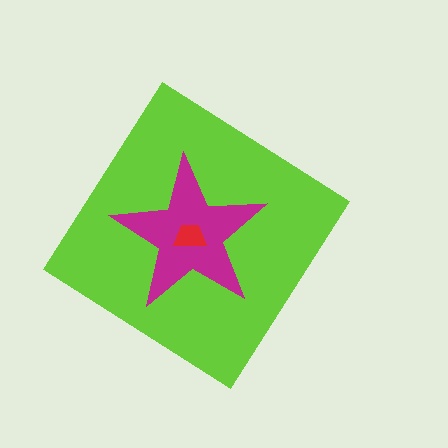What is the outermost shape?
The lime diamond.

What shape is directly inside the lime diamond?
The magenta star.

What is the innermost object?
The red trapezoid.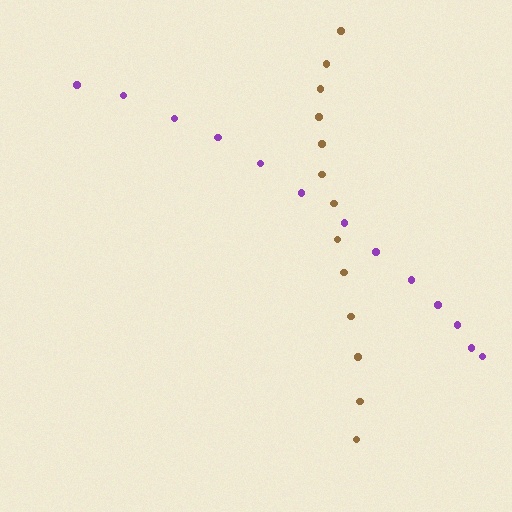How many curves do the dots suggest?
There are 2 distinct paths.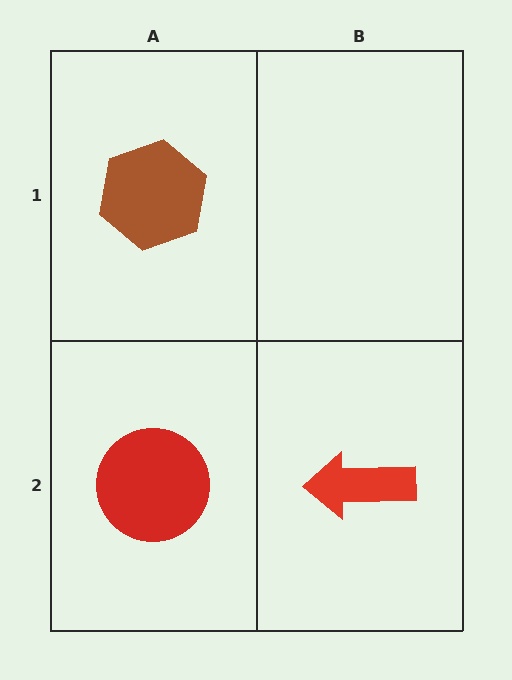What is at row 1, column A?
A brown hexagon.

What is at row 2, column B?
A red arrow.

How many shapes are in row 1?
1 shape.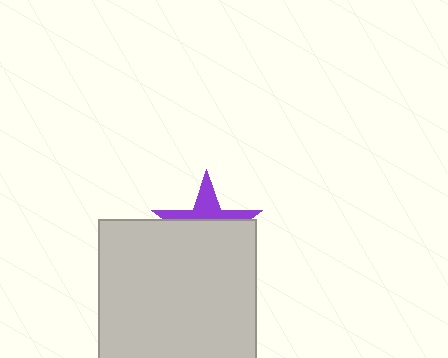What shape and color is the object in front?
The object in front is a light gray square.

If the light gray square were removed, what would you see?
You would see the complete purple star.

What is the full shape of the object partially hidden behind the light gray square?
The partially hidden object is a purple star.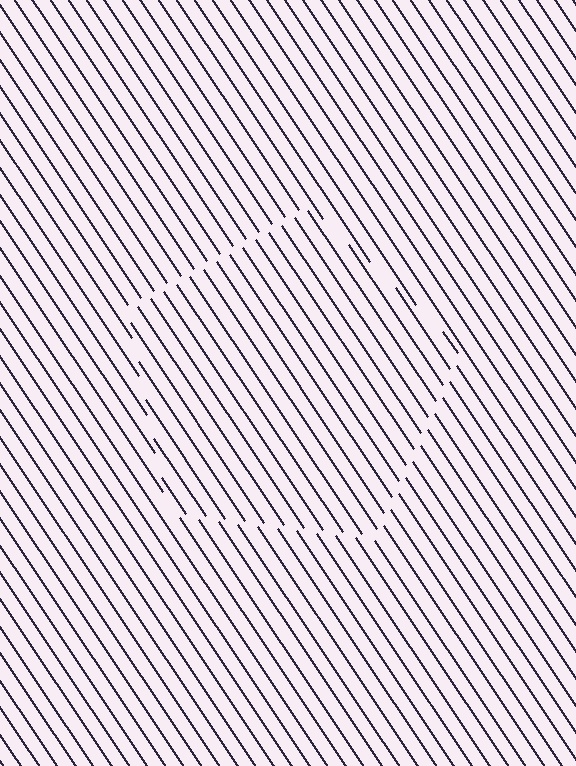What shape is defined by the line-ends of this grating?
An illusory pentagon. The interior of the shape contains the same grating, shifted by half a period — the contour is defined by the phase discontinuity where line-ends from the inner and outer gratings abut.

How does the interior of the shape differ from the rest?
The interior of the shape contains the same grating, shifted by half a period — the contour is defined by the phase discontinuity where line-ends from the inner and outer gratings abut.